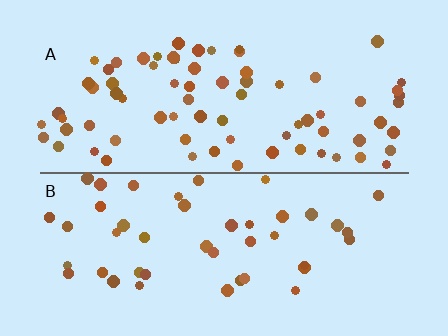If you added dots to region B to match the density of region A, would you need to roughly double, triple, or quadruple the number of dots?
Approximately double.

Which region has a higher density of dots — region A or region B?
A (the top).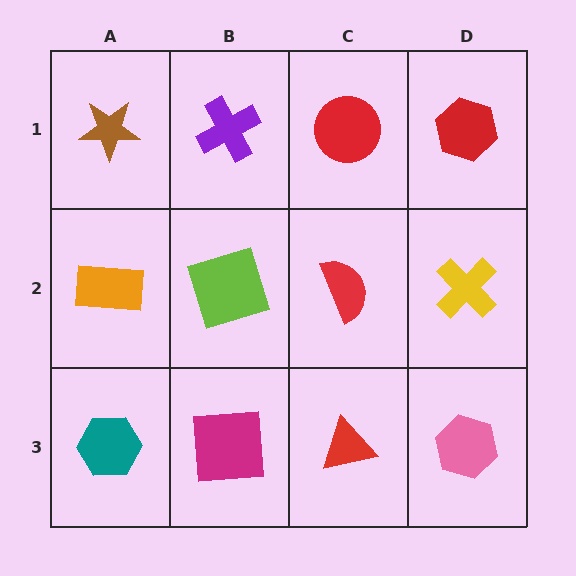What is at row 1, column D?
A red hexagon.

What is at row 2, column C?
A red semicircle.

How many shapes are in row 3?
4 shapes.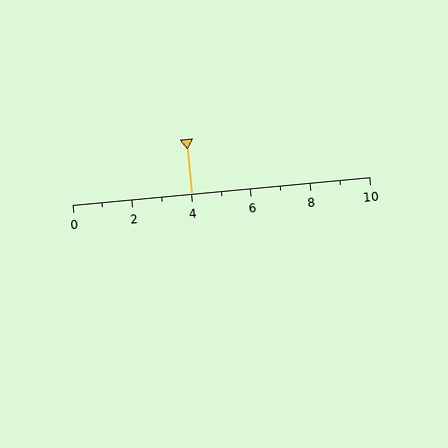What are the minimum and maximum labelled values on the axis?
The axis runs from 0 to 10.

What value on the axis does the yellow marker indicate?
The marker indicates approximately 4.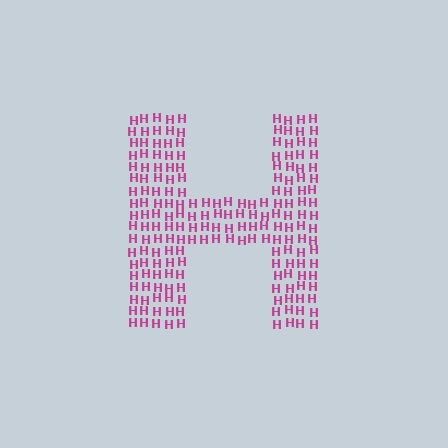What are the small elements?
The small elements are letter H's.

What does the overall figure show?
The overall figure shows the letter H.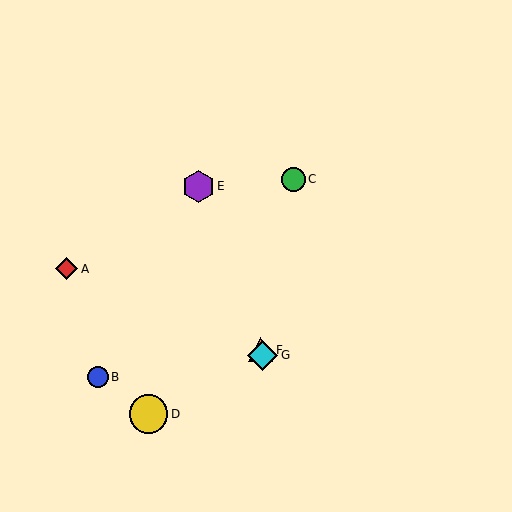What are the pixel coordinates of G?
Object G is at (263, 355).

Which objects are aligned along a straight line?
Objects E, F, G are aligned along a straight line.